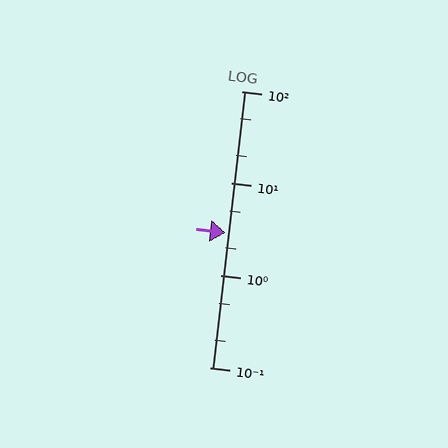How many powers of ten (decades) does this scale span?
The scale spans 3 decades, from 0.1 to 100.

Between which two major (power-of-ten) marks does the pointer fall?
The pointer is between 1 and 10.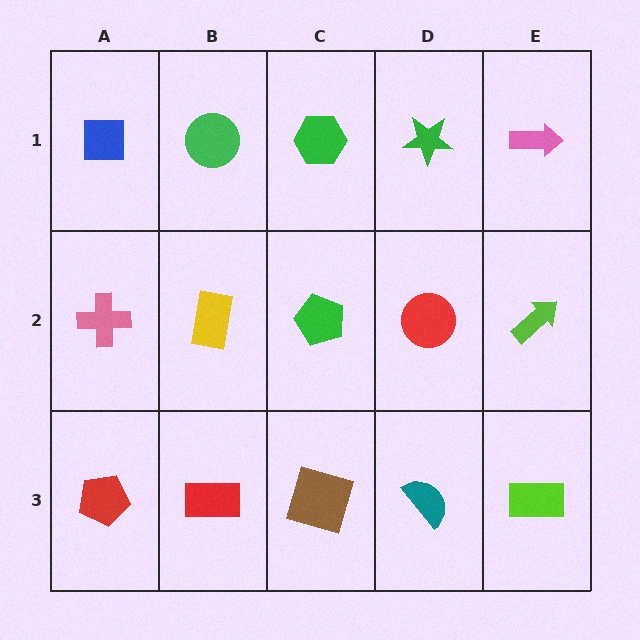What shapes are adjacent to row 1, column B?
A yellow rectangle (row 2, column B), a blue square (row 1, column A), a green hexagon (row 1, column C).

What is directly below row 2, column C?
A brown square.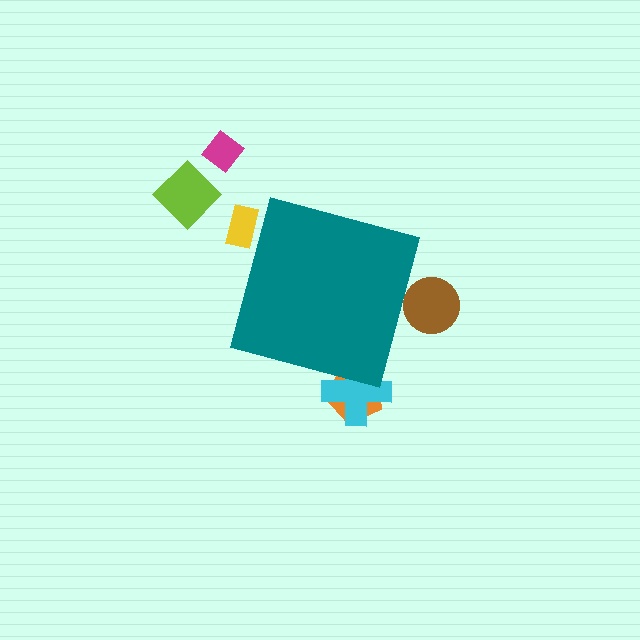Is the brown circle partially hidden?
Yes, the brown circle is partially hidden behind the teal diamond.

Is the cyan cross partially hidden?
Yes, the cyan cross is partially hidden behind the teal diamond.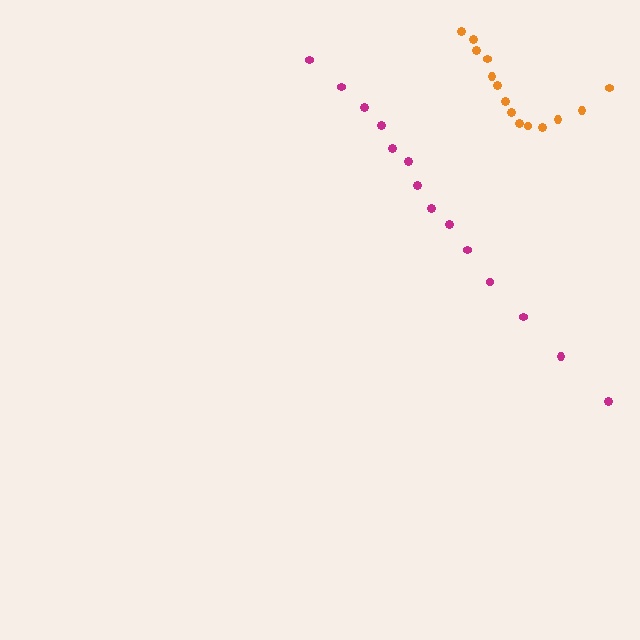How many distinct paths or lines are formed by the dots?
There are 2 distinct paths.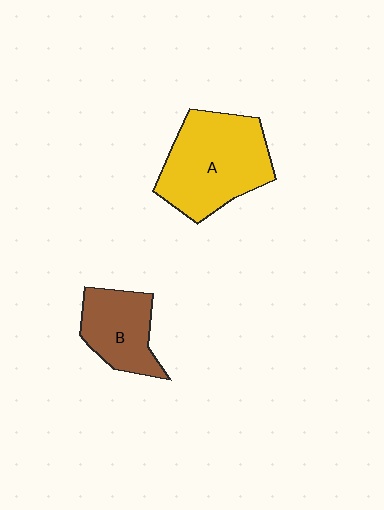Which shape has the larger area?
Shape A (yellow).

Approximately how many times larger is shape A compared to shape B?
Approximately 1.7 times.